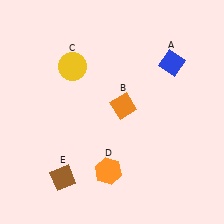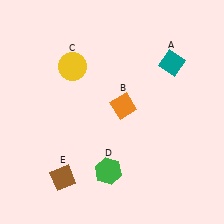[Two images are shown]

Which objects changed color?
A changed from blue to teal. D changed from orange to green.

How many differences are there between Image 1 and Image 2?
There are 2 differences between the two images.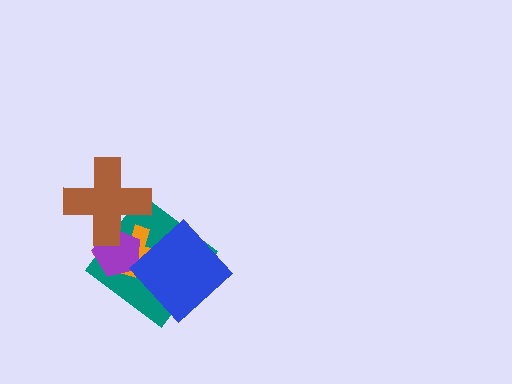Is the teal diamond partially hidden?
Yes, it is partially covered by another shape.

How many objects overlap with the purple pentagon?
3 objects overlap with the purple pentagon.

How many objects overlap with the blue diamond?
2 objects overlap with the blue diamond.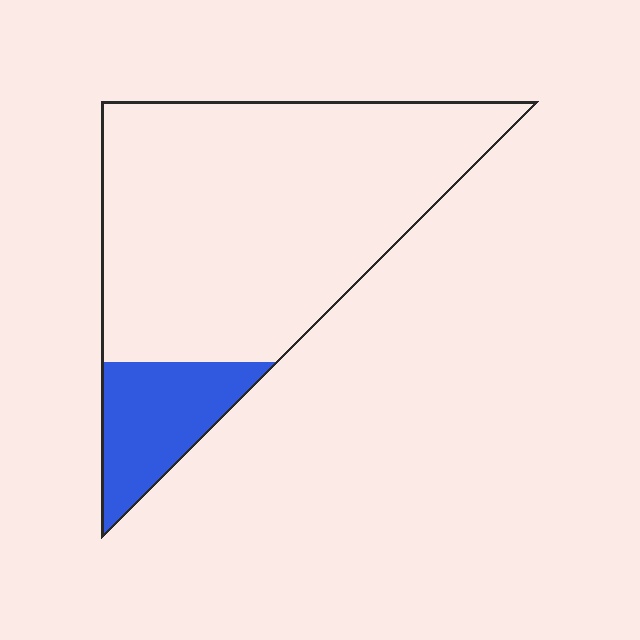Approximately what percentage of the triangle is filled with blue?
Approximately 15%.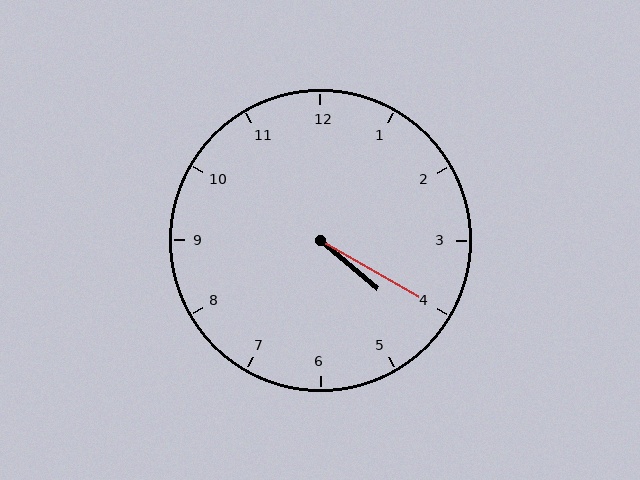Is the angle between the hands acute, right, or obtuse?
It is acute.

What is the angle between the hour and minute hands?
Approximately 10 degrees.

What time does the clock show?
4:20.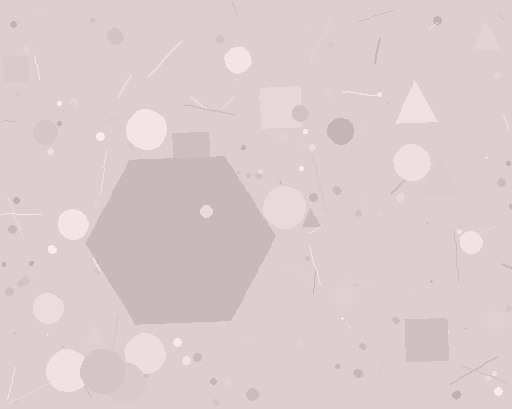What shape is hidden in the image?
A hexagon is hidden in the image.